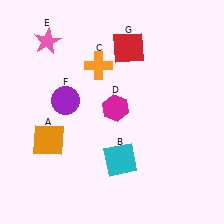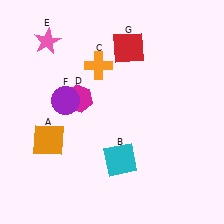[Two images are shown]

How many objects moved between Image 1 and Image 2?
1 object moved between the two images.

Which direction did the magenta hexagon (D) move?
The magenta hexagon (D) moved left.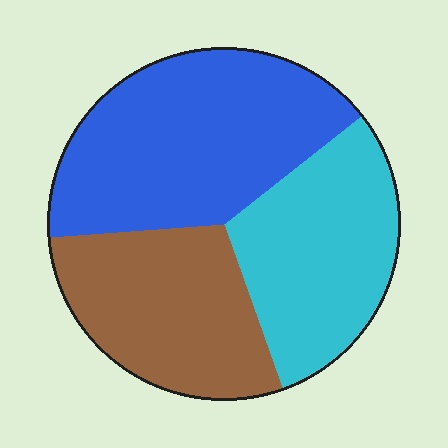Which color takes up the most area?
Blue, at roughly 40%.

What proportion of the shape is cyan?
Cyan covers 30% of the shape.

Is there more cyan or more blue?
Blue.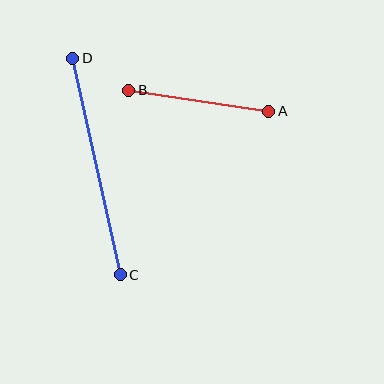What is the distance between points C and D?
The distance is approximately 222 pixels.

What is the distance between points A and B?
The distance is approximately 142 pixels.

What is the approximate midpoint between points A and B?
The midpoint is at approximately (199, 101) pixels.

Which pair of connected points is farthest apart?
Points C and D are farthest apart.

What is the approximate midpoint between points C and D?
The midpoint is at approximately (96, 167) pixels.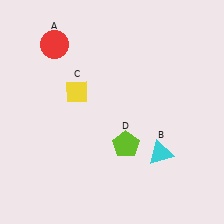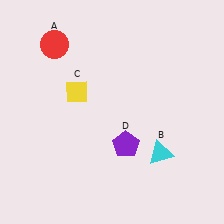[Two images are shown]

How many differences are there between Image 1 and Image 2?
There is 1 difference between the two images.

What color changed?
The pentagon (D) changed from lime in Image 1 to purple in Image 2.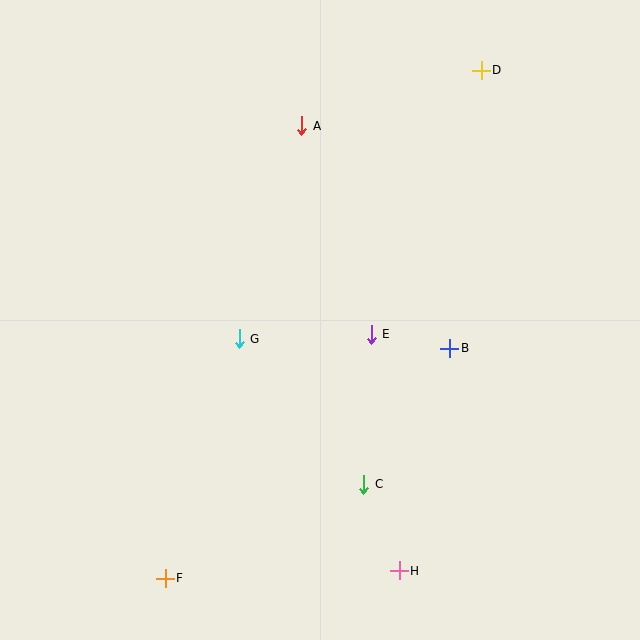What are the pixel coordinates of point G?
Point G is at (239, 339).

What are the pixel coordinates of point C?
Point C is at (364, 484).